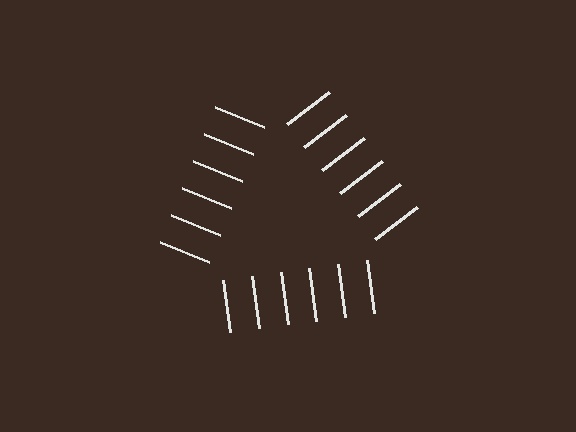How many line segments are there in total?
18 — 6 along each of the 3 edges.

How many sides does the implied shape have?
3 sides — the line-ends trace a triangle.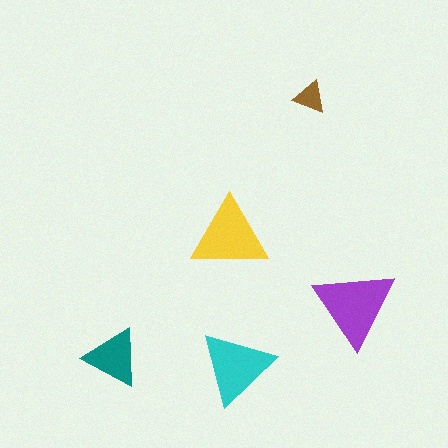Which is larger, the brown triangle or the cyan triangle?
The cyan one.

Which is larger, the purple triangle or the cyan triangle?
The purple one.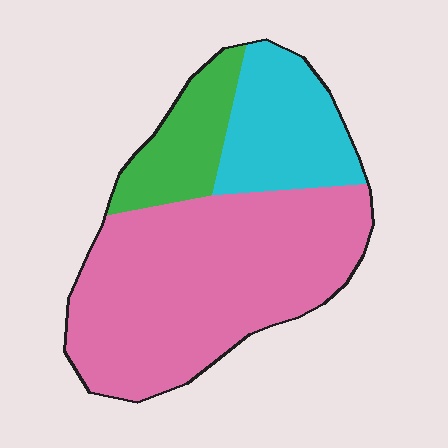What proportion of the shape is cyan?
Cyan covers roughly 20% of the shape.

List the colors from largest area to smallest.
From largest to smallest: pink, cyan, green.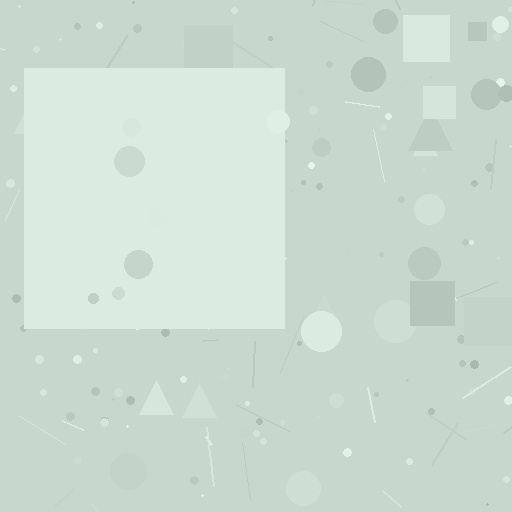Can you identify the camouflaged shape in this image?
The camouflaged shape is a square.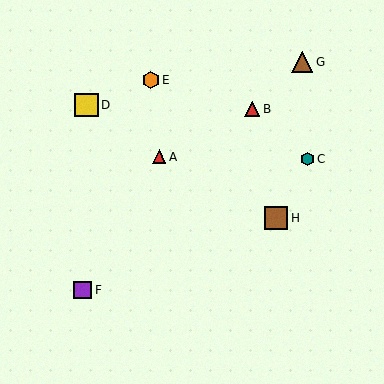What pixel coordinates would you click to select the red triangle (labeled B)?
Click at (252, 109) to select the red triangle B.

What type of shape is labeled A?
Shape A is a red triangle.